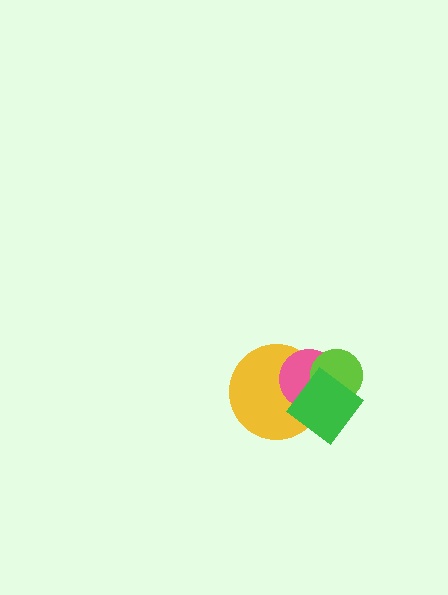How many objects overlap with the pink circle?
3 objects overlap with the pink circle.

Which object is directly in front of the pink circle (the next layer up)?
The lime circle is directly in front of the pink circle.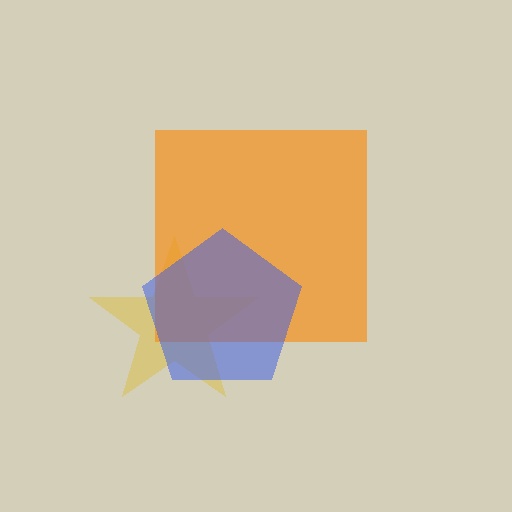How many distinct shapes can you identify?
There are 3 distinct shapes: a yellow star, an orange square, a blue pentagon.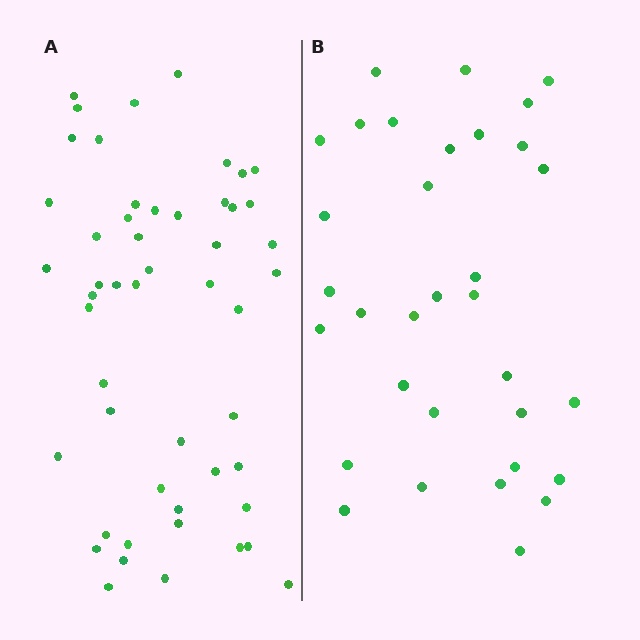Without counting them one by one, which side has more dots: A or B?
Region A (the left region) has more dots.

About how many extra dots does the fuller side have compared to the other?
Region A has approximately 20 more dots than region B.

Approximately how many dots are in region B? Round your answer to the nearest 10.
About 30 dots. (The exact count is 33, which rounds to 30.)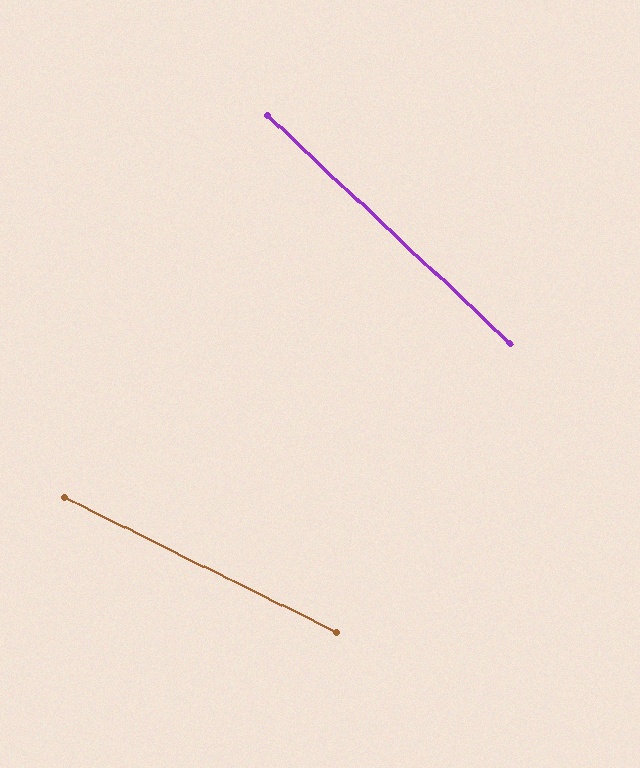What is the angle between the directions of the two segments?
Approximately 17 degrees.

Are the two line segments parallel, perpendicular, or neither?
Neither parallel nor perpendicular — they differ by about 17°.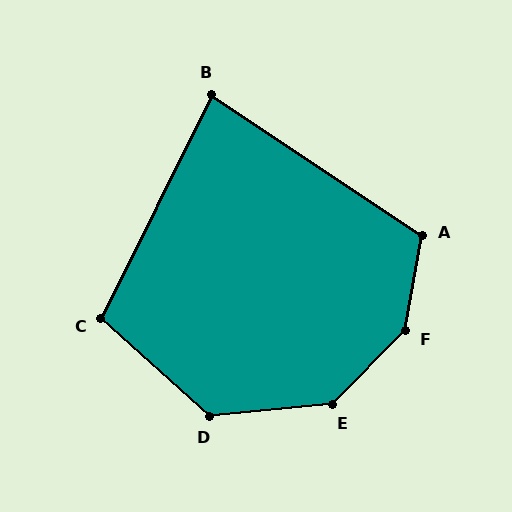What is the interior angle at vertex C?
Approximately 106 degrees (obtuse).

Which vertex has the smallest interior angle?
B, at approximately 82 degrees.